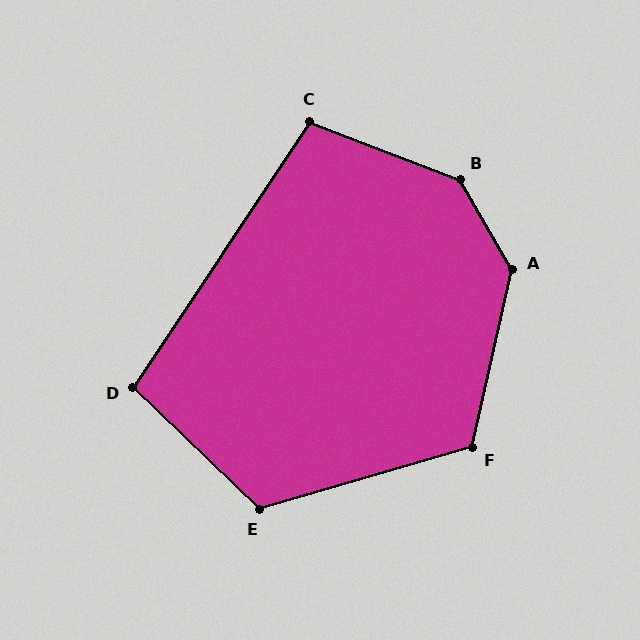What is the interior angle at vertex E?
Approximately 120 degrees (obtuse).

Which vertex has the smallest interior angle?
D, at approximately 100 degrees.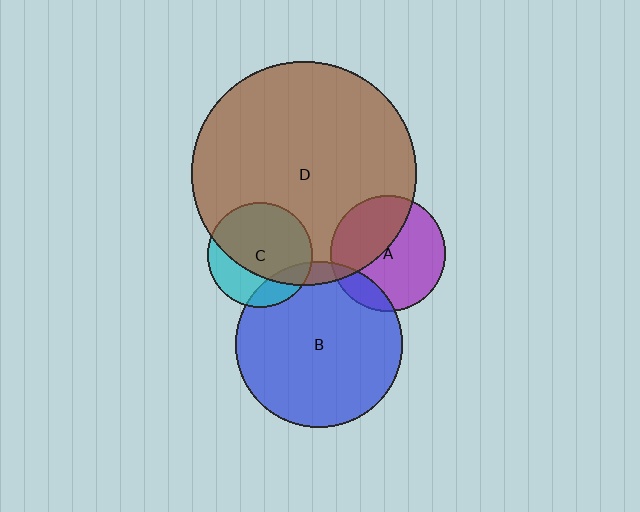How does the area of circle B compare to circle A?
Approximately 2.1 times.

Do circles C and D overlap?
Yes.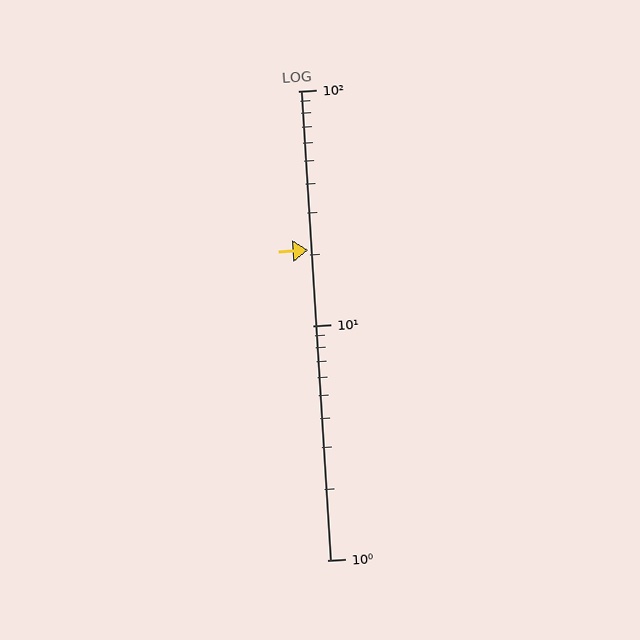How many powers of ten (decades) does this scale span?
The scale spans 2 decades, from 1 to 100.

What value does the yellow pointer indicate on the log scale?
The pointer indicates approximately 21.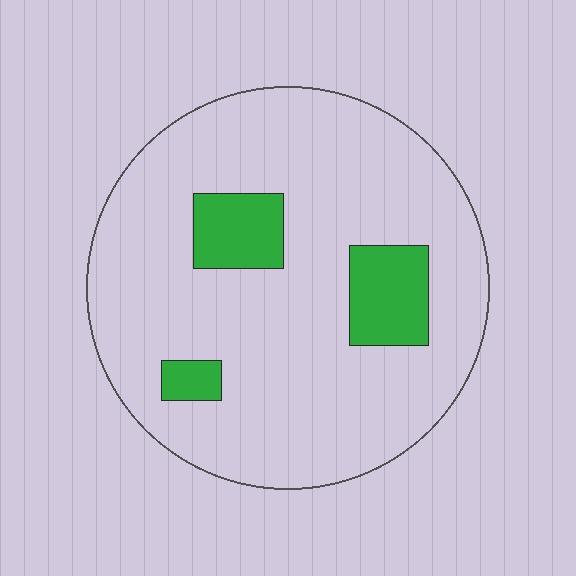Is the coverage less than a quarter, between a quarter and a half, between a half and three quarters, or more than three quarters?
Less than a quarter.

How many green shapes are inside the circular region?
3.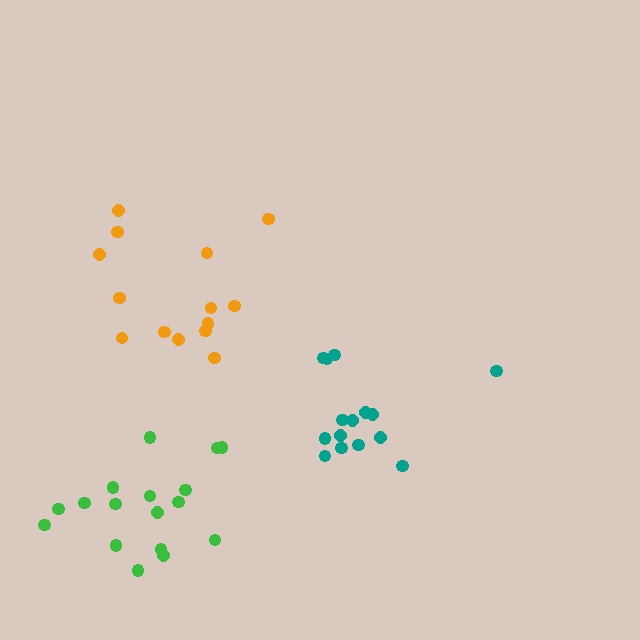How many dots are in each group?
Group 1: 15 dots, Group 2: 14 dots, Group 3: 17 dots (46 total).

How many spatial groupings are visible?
There are 3 spatial groupings.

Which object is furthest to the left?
The green cluster is leftmost.